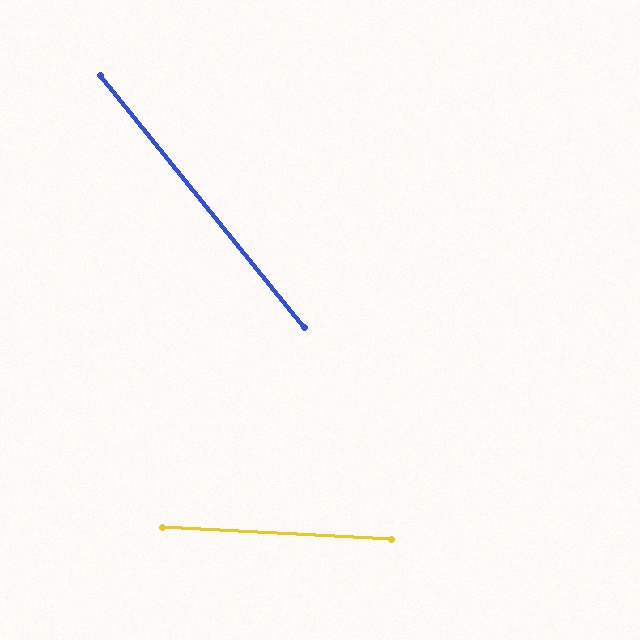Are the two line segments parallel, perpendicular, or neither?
Neither parallel nor perpendicular — they differ by about 48°.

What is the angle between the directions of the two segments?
Approximately 48 degrees.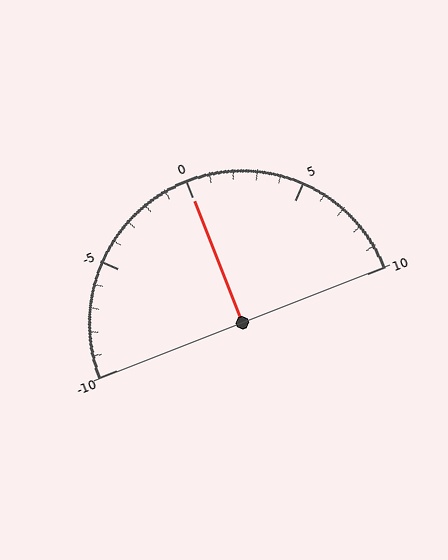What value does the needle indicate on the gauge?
The needle indicates approximately 0.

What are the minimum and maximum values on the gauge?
The gauge ranges from -10 to 10.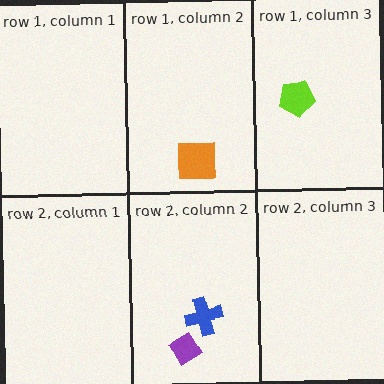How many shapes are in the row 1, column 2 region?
1.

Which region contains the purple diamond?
The row 2, column 2 region.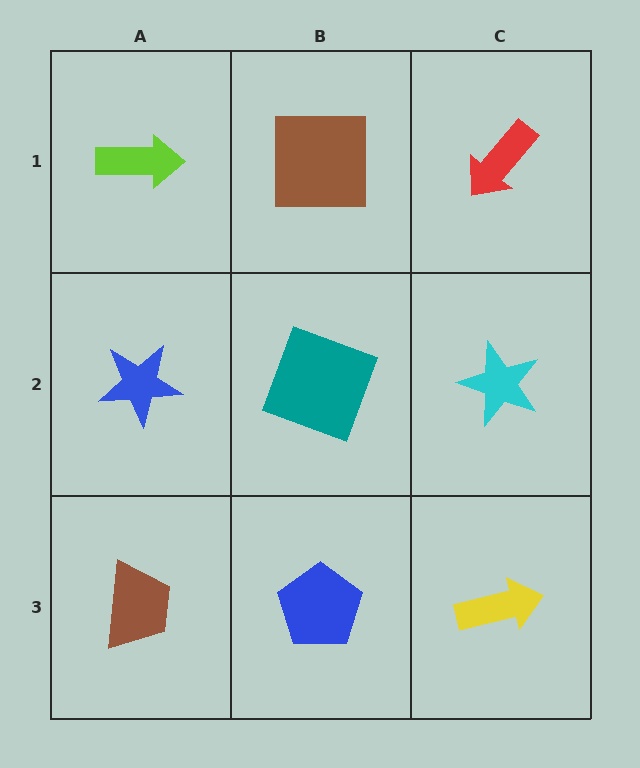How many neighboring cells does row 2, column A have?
3.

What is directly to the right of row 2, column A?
A teal square.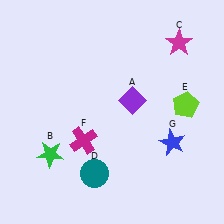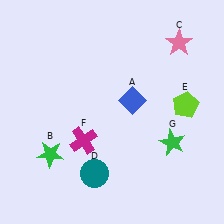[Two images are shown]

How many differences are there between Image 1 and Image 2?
There are 3 differences between the two images.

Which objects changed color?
A changed from purple to blue. C changed from magenta to pink. G changed from blue to green.